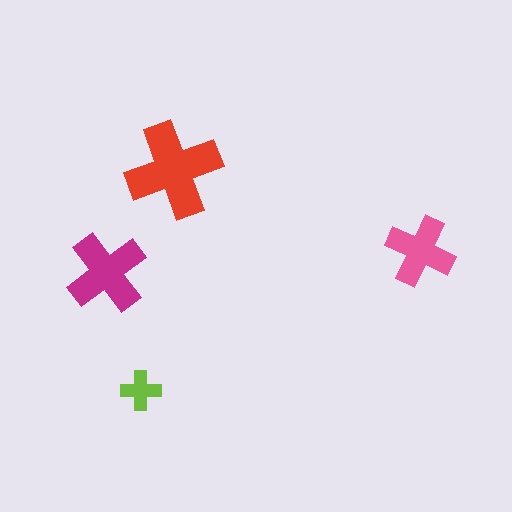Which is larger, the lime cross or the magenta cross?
The magenta one.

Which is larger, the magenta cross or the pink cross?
The magenta one.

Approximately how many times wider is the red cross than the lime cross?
About 2.5 times wider.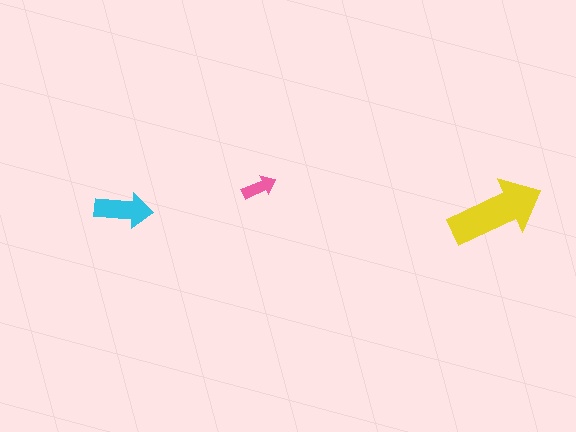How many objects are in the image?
There are 3 objects in the image.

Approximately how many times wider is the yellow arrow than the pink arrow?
About 2.5 times wider.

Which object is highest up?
The pink arrow is topmost.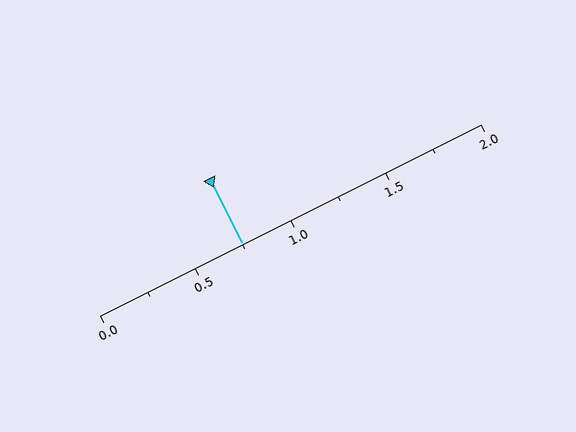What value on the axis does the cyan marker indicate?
The marker indicates approximately 0.75.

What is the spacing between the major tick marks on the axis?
The major ticks are spaced 0.5 apart.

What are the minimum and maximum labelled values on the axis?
The axis runs from 0.0 to 2.0.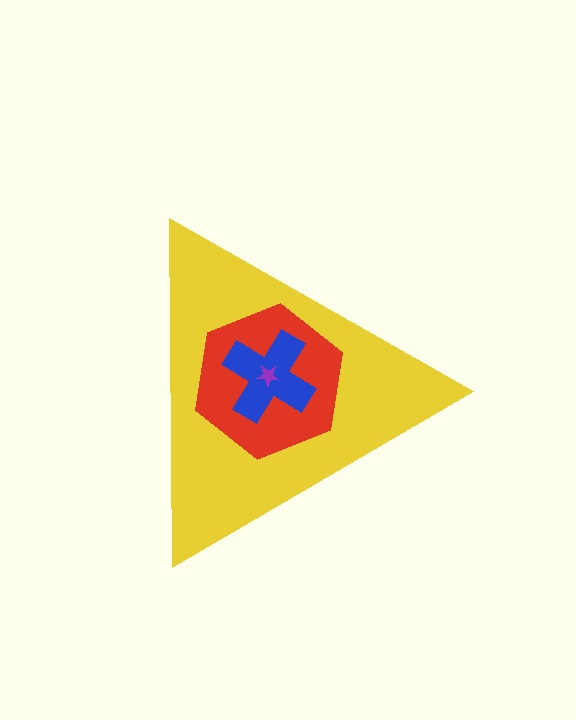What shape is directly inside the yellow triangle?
The red hexagon.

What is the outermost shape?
The yellow triangle.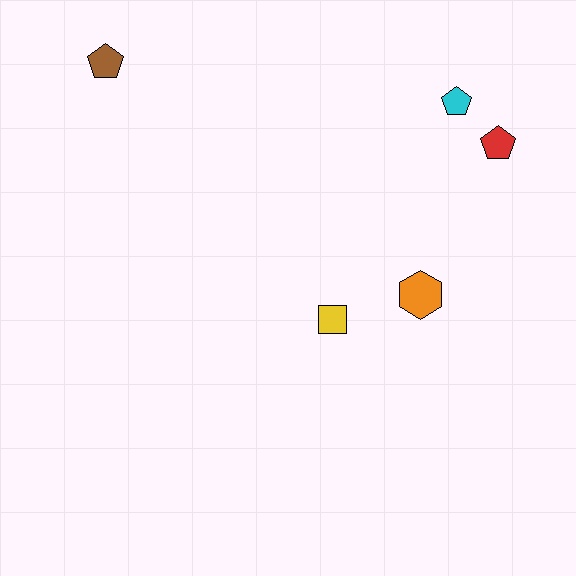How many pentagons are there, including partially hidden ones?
There are 3 pentagons.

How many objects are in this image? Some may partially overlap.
There are 5 objects.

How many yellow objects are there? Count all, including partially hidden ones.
There is 1 yellow object.